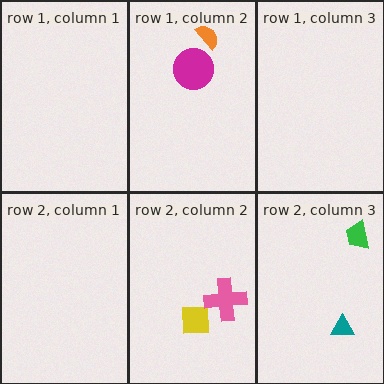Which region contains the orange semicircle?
The row 1, column 2 region.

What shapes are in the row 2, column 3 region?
The green trapezoid, the teal triangle.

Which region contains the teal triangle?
The row 2, column 3 region.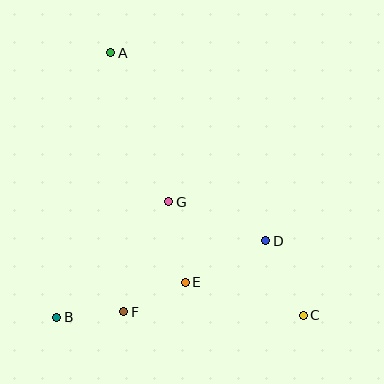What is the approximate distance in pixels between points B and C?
The distance between B and C is approximately 246 pixels.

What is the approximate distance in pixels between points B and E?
The distance between B and E is approximately 133 pixels.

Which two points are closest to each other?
Points B and F are closest to each other.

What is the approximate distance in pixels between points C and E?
The distance between C and E is approximately 123 pixels.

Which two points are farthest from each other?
Points A and C are farthest from each other.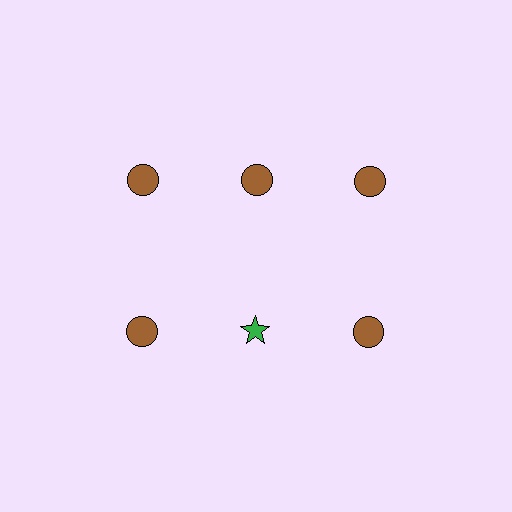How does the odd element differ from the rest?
It differs in both color (green instead of brown) and shape (star instead of circle).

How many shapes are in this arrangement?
There are 6 shapes arranged in a grid pattern.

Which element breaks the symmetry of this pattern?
The green star in the second row, second from left column breaks the symmetry. All other shapes are brown circles.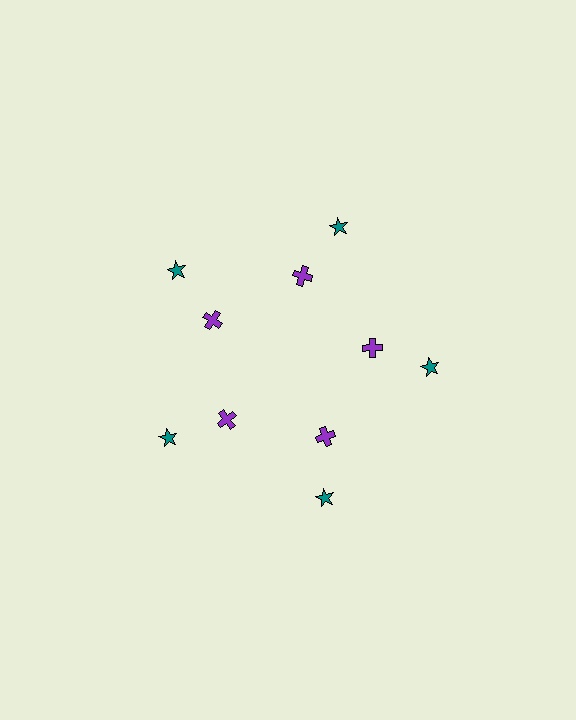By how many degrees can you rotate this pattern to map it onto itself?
The pattern maps onto itself every 72 degrees of rotation.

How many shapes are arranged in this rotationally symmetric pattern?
There are 10 shapes, arranged in 5 groups of 2.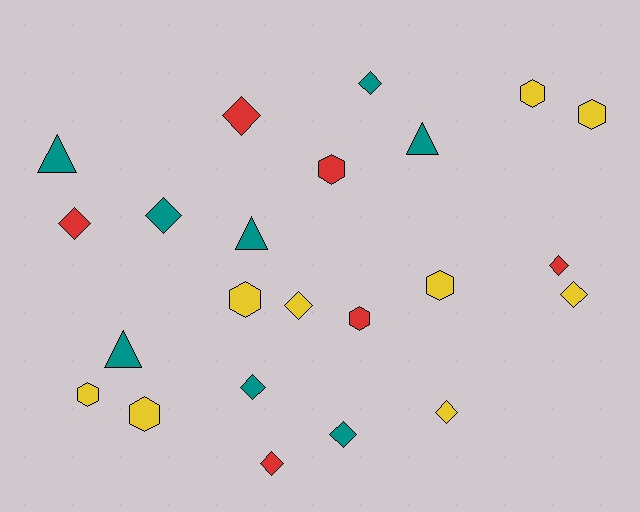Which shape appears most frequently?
Diamond, with 11 objects.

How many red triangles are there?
There are no red triangles.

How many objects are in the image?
There are 23 objects.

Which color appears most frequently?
Yellow, with 9 objects.